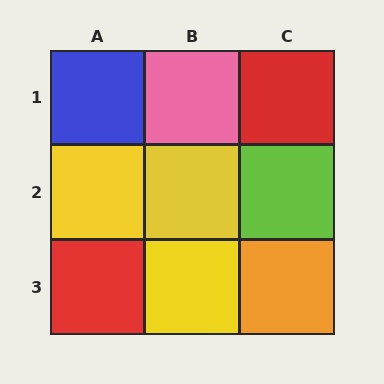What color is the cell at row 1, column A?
Blue.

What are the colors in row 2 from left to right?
Yellow, yellow, lime.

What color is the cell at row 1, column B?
Pink.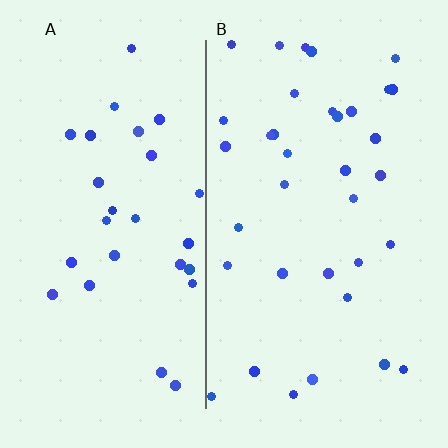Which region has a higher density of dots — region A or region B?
B (the right).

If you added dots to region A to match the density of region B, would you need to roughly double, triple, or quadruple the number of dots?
Approximately double.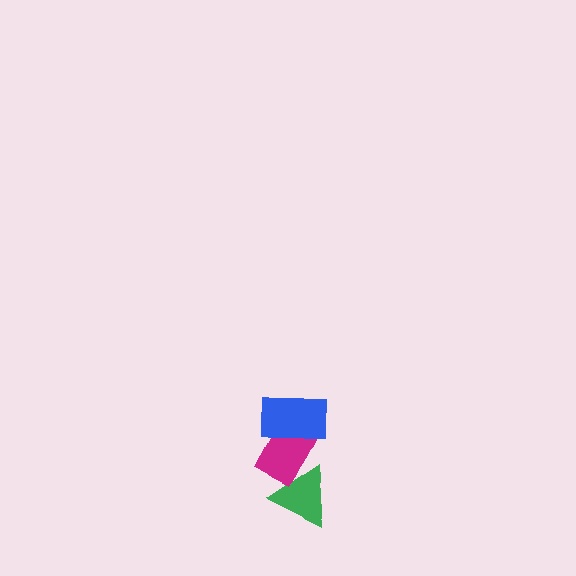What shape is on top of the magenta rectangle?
The blue rectangle is on top of the magenta rectangle.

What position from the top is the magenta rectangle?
The magenta rectangle is 2nd from the top.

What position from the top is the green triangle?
The green triangle is 3rd from the top.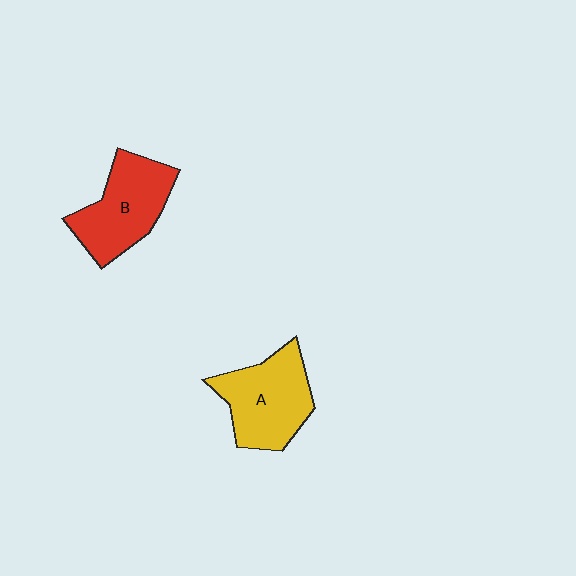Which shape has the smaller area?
Shape B (red).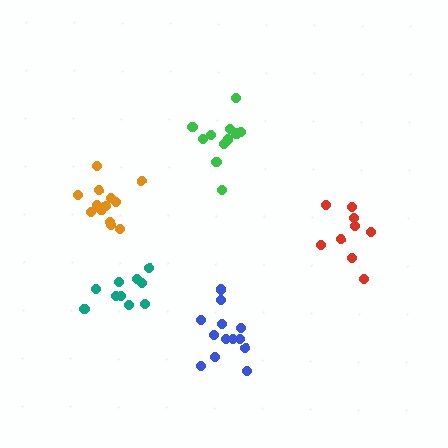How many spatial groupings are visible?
There are 5 spatial groupings.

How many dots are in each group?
Group 1: 9 dots, Group 2: 10 dots, Group 3: 11 dots, Group 4: 13 dots, Group 5: 13 dots (56 total).